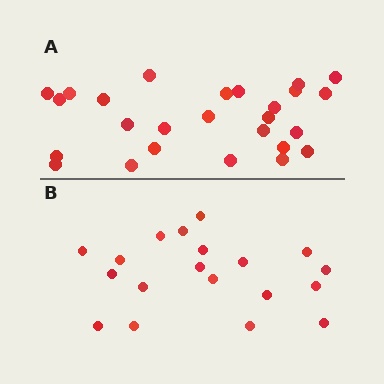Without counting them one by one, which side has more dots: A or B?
Region A (the top region) has more dots.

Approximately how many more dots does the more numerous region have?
Region A has roughly 8 or so more dots than region B.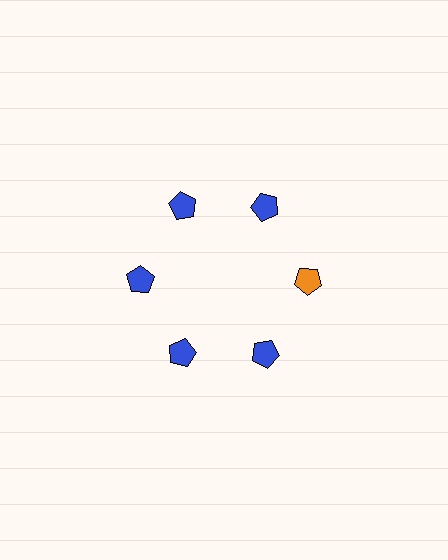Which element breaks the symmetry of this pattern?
The orange pentagon at roughly the 3 o'clock position breaks the symmetry. All other shapes are blue pentagons.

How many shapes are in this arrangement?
There are 6 shapes arranged in a ring pattern.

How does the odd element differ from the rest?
It has a different color: orange instead of blue.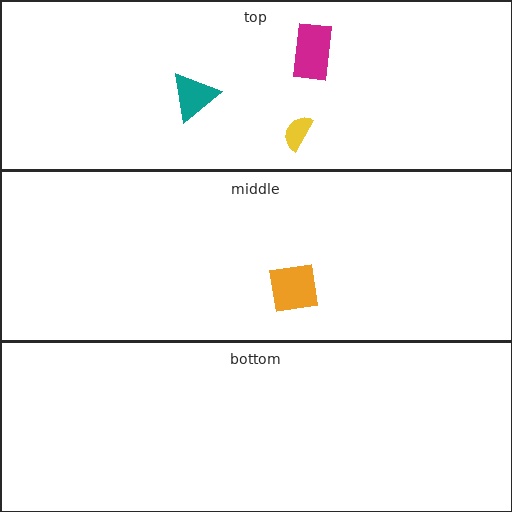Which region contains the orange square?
The middle region.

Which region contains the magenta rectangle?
The top region.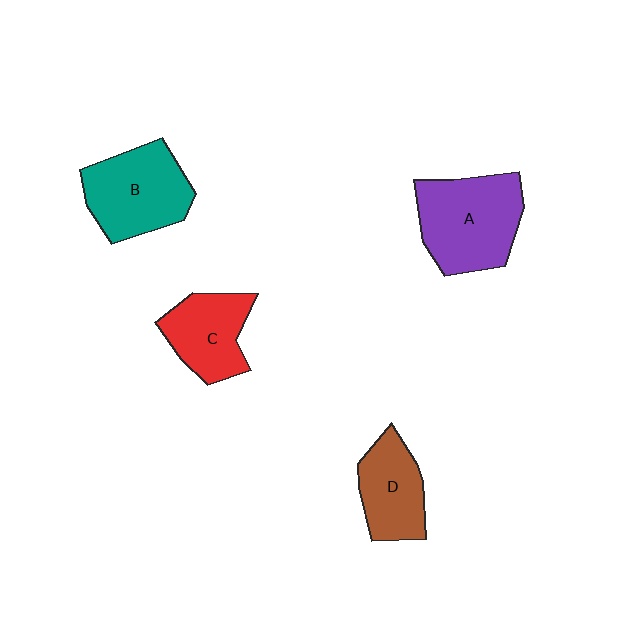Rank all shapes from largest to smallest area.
From largest to smallest: A (purple), B (teal), C (red), D (brown).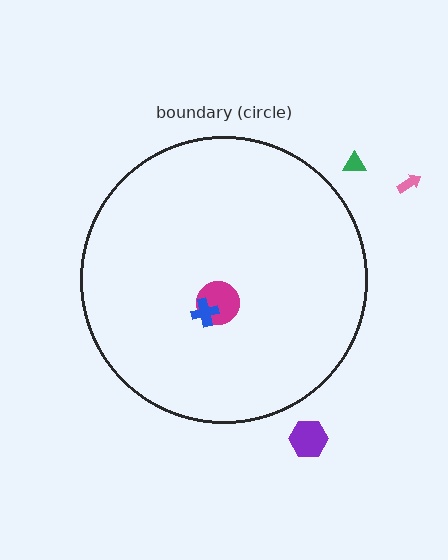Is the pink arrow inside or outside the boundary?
Outside.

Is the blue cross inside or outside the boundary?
Inside.